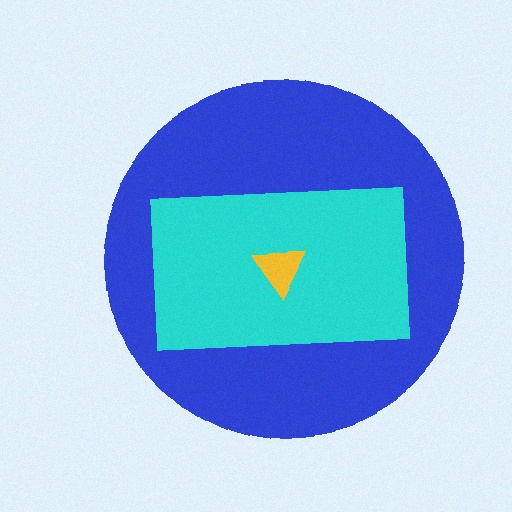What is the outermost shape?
The blue circle.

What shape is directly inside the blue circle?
The cyan rectangle.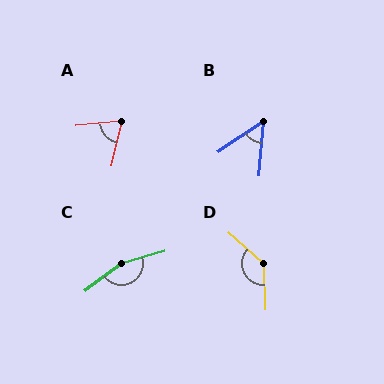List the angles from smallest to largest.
B (52°), A (71°), D (133°), C (158°).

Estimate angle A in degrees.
Approximately 71 degrees.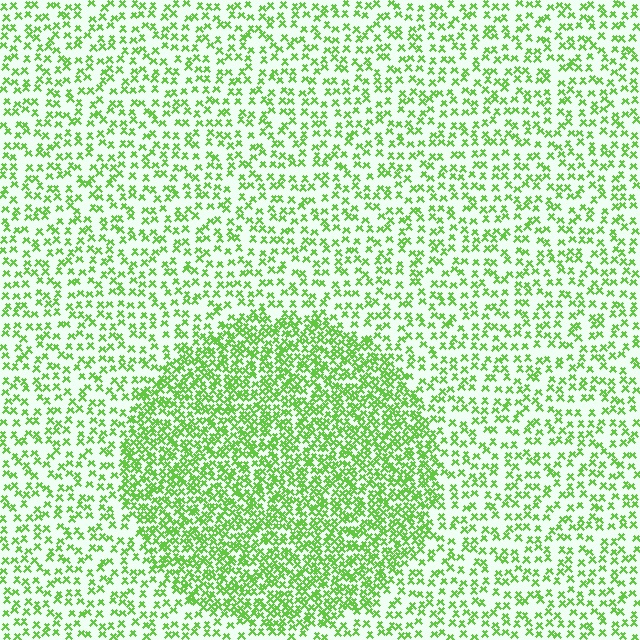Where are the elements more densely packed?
The elements are more densely packed inside the circle boundary.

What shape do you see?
I see a circle.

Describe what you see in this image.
The image contains small lime elements arranged at two different densities. A circle-shaped region is visible where the elements are more densely packed than the surrounding area.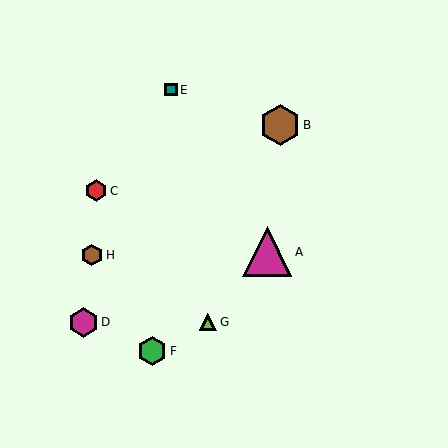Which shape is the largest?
The magenta triangle (labeled A) is the largest.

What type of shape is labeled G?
Shape G is a lime triangle.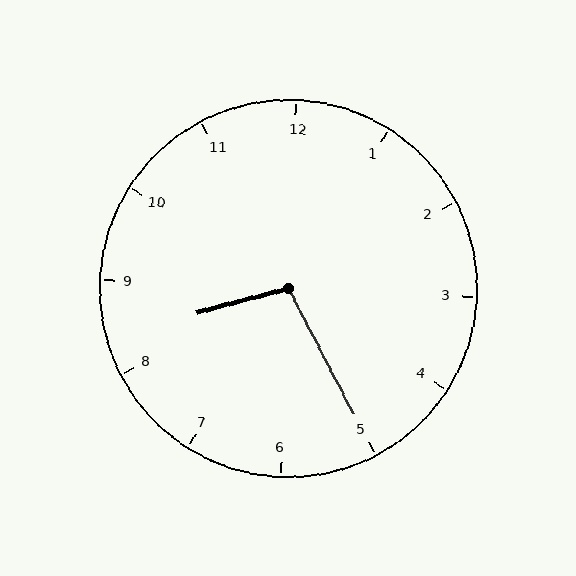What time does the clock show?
8:25.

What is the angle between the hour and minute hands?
Approximately 102 degrees.